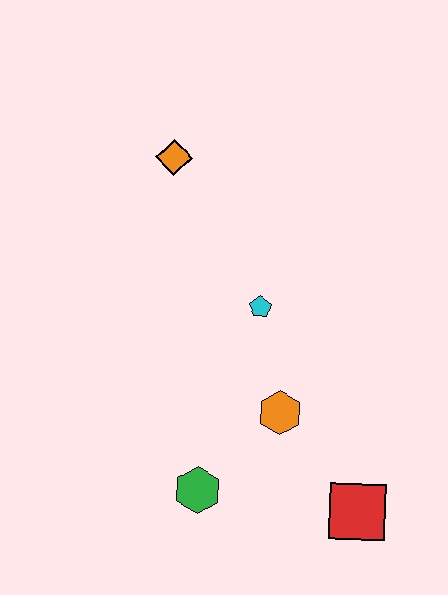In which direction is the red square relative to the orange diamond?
The red square is below the orange diamond.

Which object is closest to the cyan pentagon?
The orange hexagon is closest to the cyan pentagon.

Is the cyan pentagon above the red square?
Yes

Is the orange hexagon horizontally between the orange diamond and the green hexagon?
No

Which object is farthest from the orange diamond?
The red square is farthest from the orange diamond.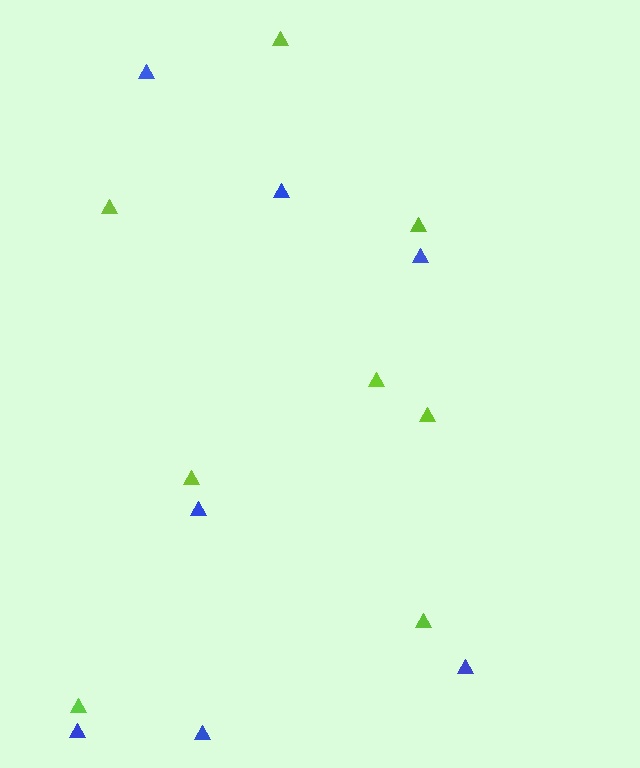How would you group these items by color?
There are 2 groups: one group of blue triangles (7) and one group of lime triangles (8).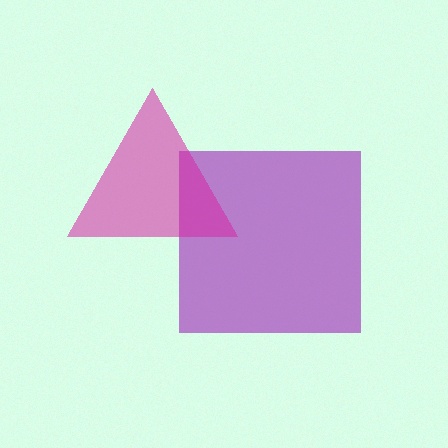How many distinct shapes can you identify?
There are 2 distinct shapes: a purple square, a magenta triangle.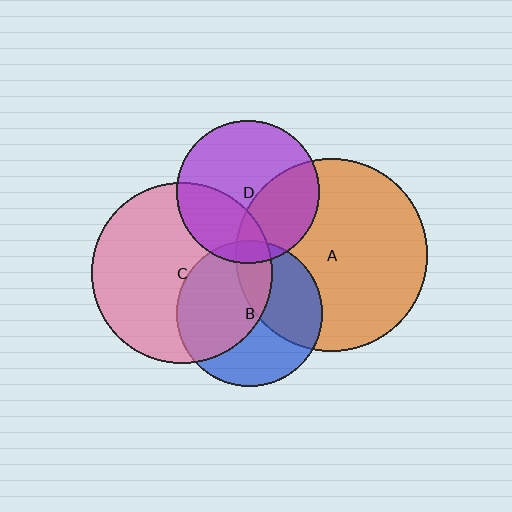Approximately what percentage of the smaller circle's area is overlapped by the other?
Approximately 40%.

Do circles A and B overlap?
Yes.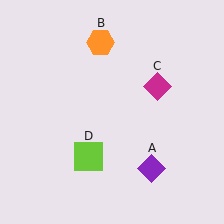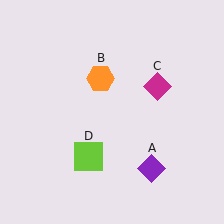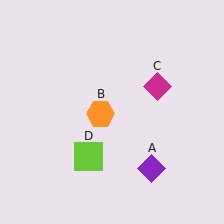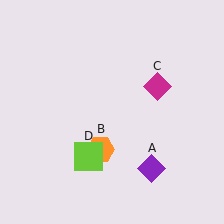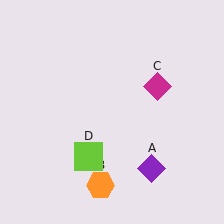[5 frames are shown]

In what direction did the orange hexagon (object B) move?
The orange hexagon (object B) moved down.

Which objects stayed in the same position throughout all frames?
Purple diamond (object A) and magenta diamond (object C) and lime square (object D) remained stationary.